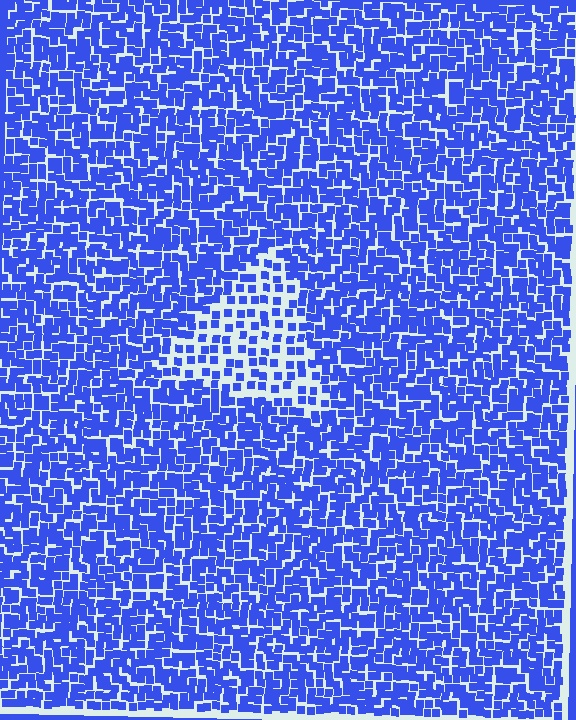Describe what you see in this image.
The image contains small blue elements arranged at two different densities. A triangle-shaped region is visible where the elements are less densely packed than the surrounding area.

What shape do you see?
I see a triangle.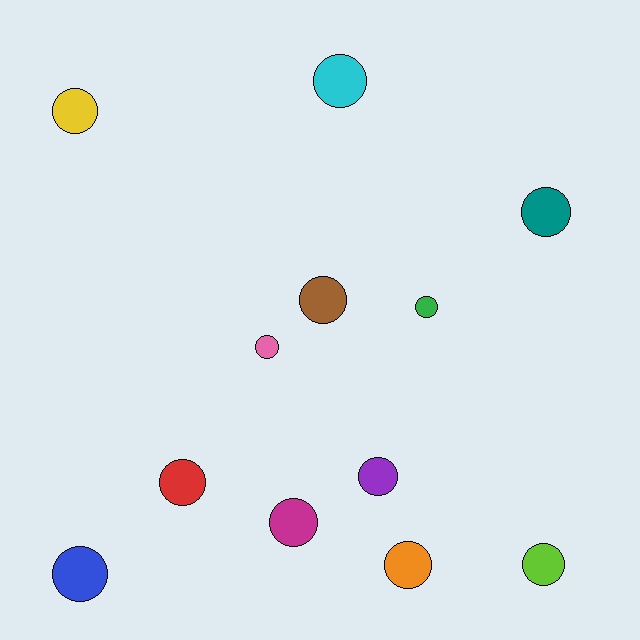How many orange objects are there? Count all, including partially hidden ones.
There is 1 orange object.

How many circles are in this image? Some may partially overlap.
There are 12 circles.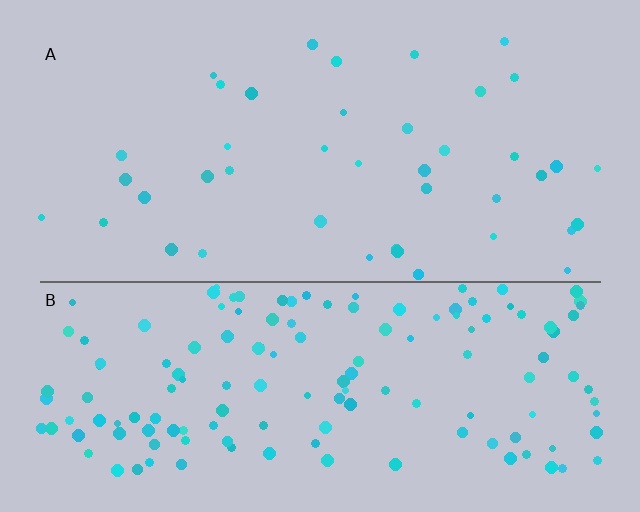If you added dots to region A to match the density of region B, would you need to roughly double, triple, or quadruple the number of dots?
Approximately quadruple.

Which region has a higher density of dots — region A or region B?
B (the bottom).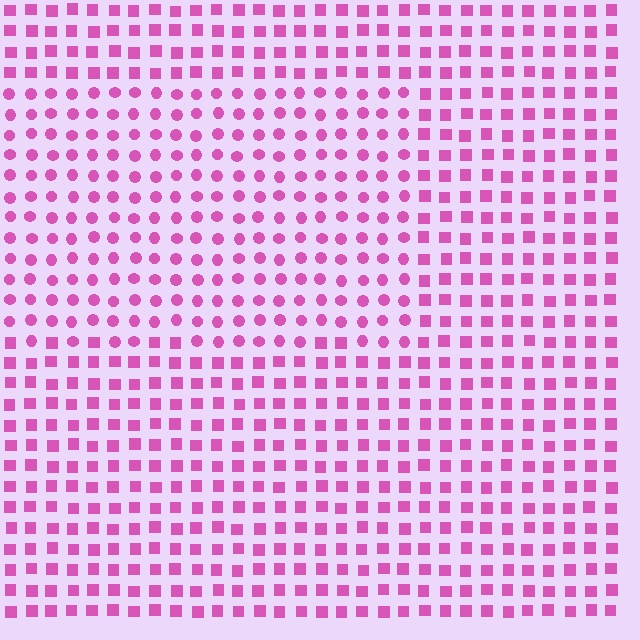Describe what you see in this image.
The image is filled with small pink elements arranged in a uniform grid. A rectangle-shaped region contains circles, while the surrounding area contains squares. The boundary is defined purely by the change in element shape.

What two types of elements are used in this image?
The image uses circles inside the rectangle region and squares outside it.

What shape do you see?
I see a rectangle.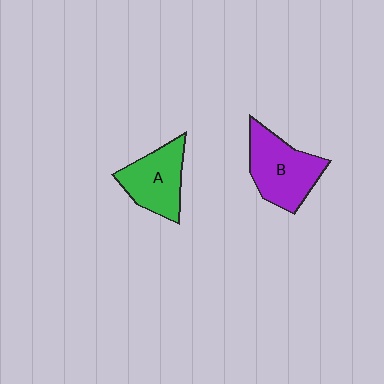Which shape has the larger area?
Shape B (purple).